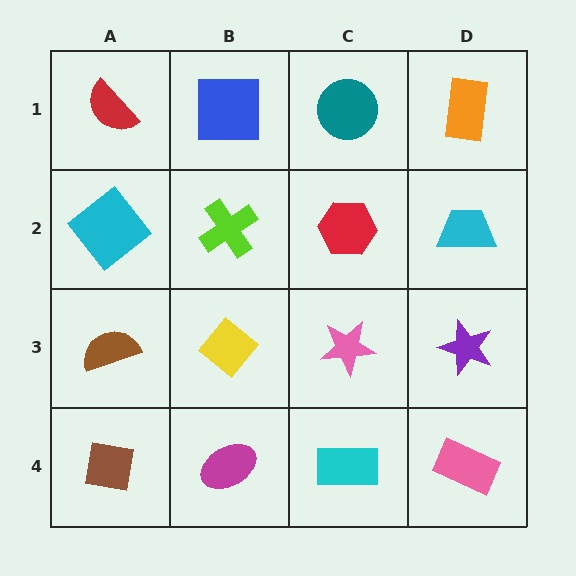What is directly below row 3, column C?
A cyan rectangle.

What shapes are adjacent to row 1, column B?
A lime cross (row 2, column B), a red semicircle (row 1, column A), a teal circle (row 1, column C).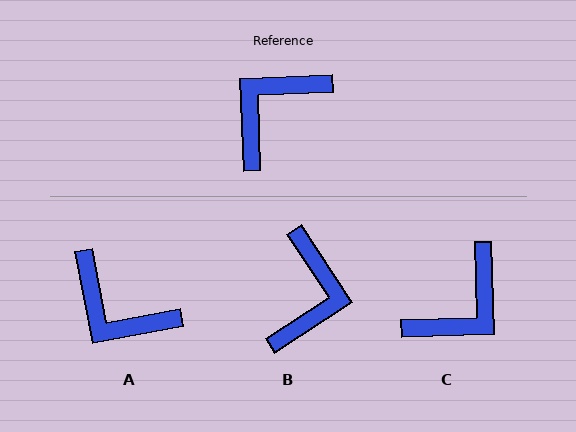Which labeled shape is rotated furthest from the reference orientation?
C, about 180 degrees away.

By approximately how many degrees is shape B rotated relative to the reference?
Approximately 149 degrees clockwise.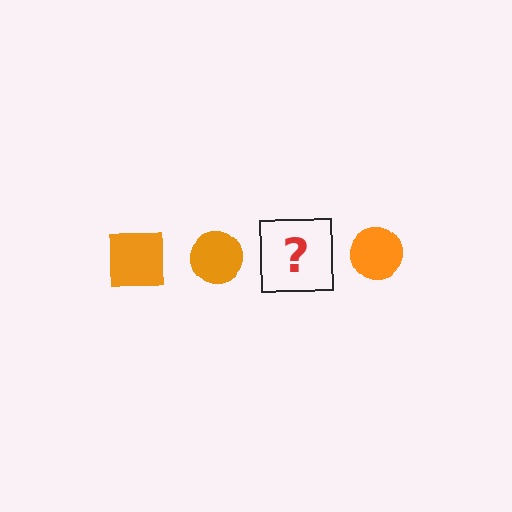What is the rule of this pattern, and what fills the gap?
The rule is that the pattern cycles through square, circle shapes in orange. The gap should be filled with an orange square.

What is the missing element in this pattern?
The missing element is an orange square.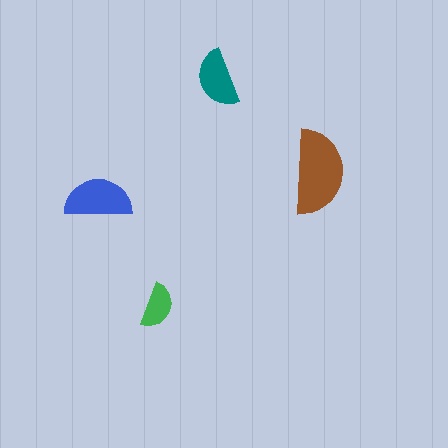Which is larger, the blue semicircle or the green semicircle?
The blue one.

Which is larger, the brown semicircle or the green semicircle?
The brown one.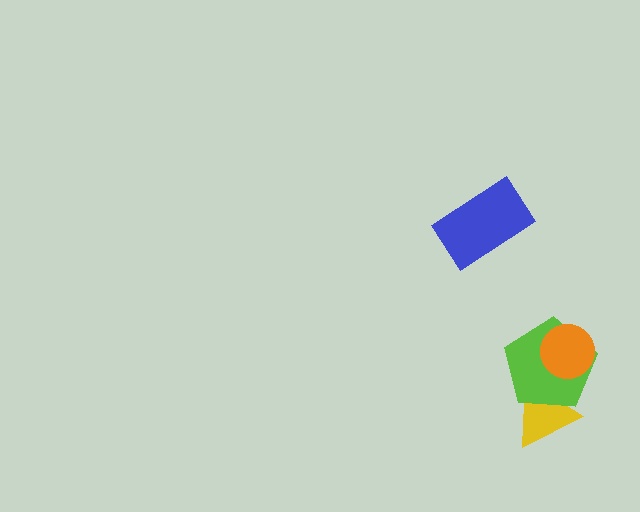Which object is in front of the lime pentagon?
The orange circle is in front of the lime pentagon.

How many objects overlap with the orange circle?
1 object overlaps with the orange circle.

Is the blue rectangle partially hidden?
No, no other shape covers it.